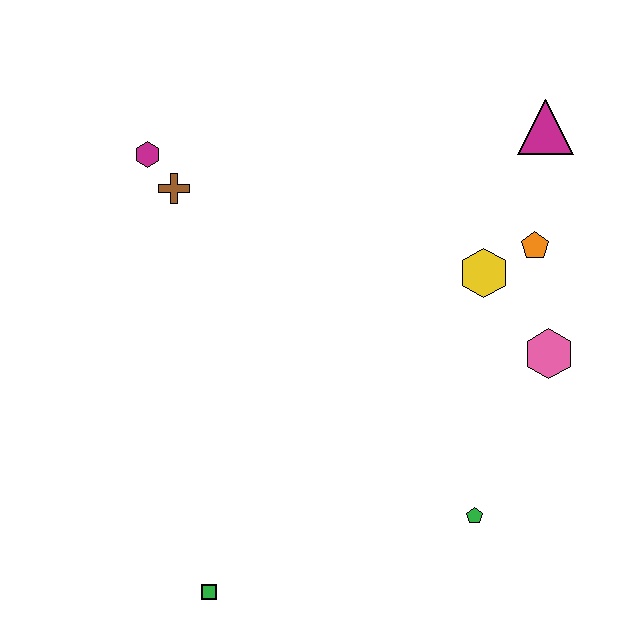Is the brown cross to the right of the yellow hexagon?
No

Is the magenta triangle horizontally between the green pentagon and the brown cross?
No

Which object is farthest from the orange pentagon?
The green square is farthest from the orange pentagon.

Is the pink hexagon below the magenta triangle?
Yes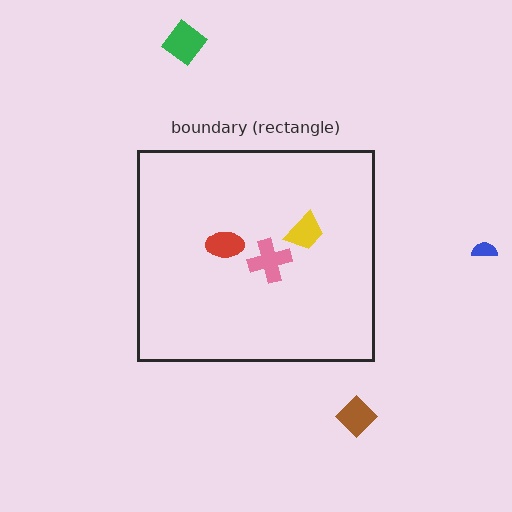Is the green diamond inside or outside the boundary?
Outside.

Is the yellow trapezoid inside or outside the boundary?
Inside.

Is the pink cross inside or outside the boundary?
Inside.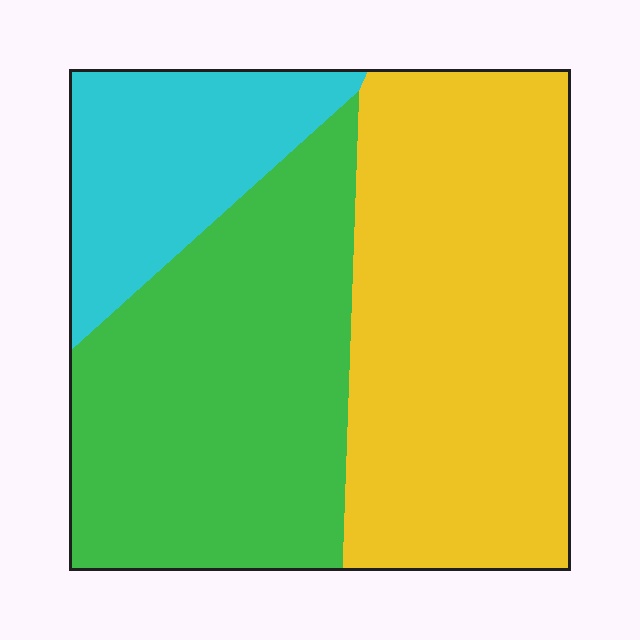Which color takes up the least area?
Cyan, at roughly 20%.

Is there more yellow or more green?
Yellow.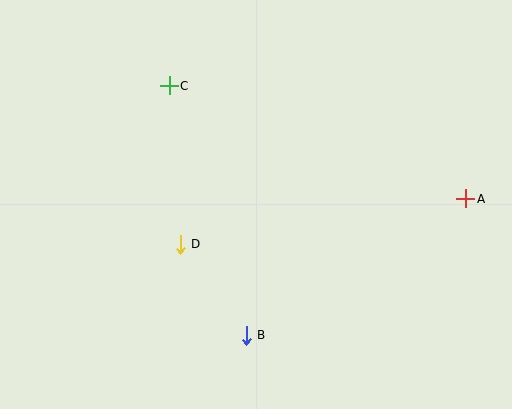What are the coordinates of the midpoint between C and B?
The midpoint between C and B is at (208, 210).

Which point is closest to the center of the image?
Point D at (180, 244) is closest to the center.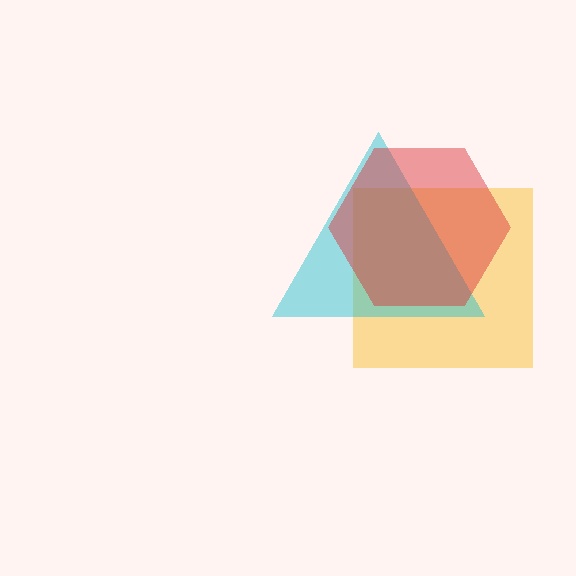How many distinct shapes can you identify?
There are 3 distinct shapes: a yellow square, a cyan triangle, a red hexagon.